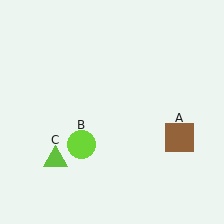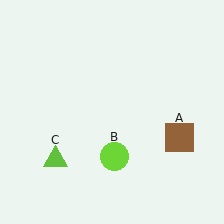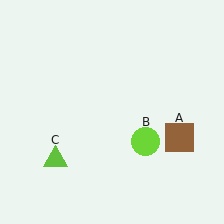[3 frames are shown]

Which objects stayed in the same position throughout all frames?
Brown square (object A) and lime triangle (object C) remained stationary.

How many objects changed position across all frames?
1 object changed position: lime circle (object B).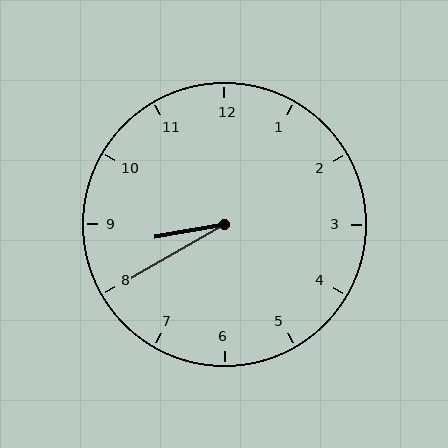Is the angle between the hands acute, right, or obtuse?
It is acute.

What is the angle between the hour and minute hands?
Approximately 20 degrees.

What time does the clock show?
8:40.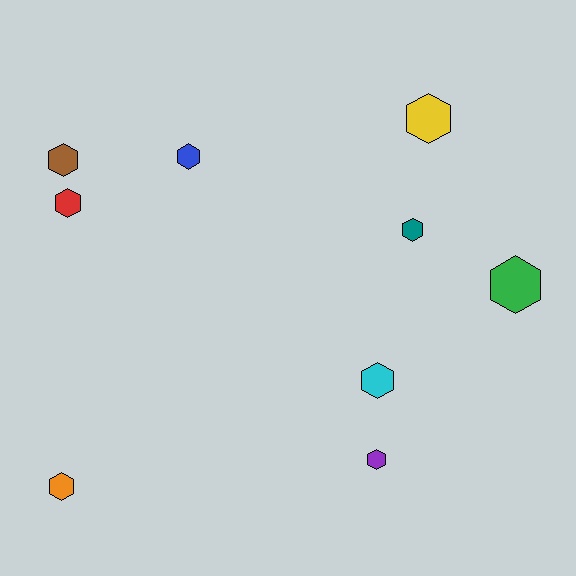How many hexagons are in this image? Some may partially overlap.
There are 9 hexagons.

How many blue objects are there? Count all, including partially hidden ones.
There is 1 blue object.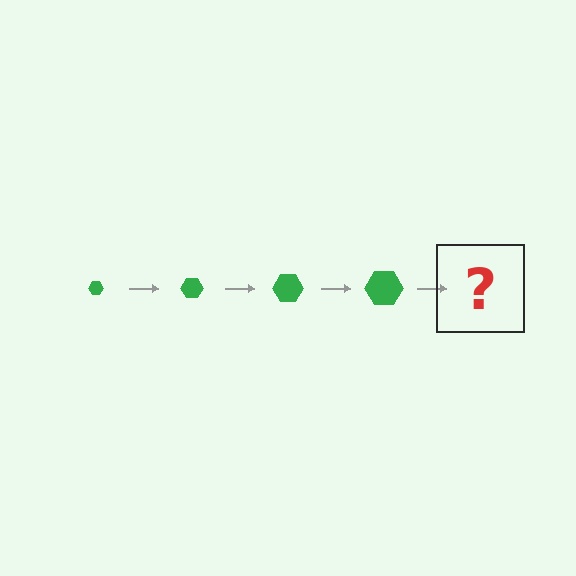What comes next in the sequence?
The next element should be a green hexagon, larger than the previous one.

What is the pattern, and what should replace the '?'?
The pattern is that the hexagon gets progressively larger each step. The '?' should be a green hexagon, larger than the previous one.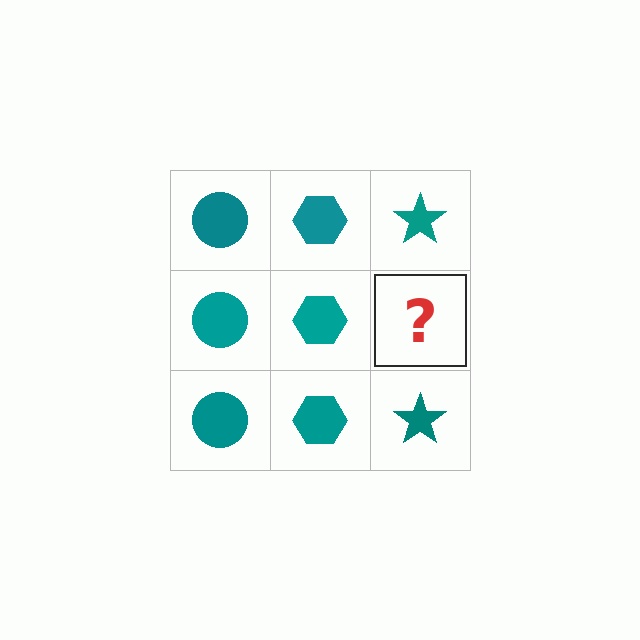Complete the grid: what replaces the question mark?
The question mark should be replaced with a teal star.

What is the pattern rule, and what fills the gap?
The rule is that each column has a consistent shape. The gap should be filled with a teal star.